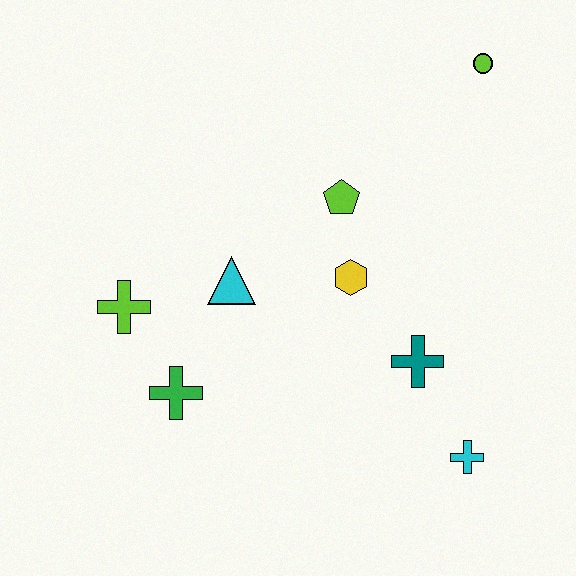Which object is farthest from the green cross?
The lime circle is farthest from the green cross.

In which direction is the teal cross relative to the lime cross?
The teal cross is to the right of the lime cross.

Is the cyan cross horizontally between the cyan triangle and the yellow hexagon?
No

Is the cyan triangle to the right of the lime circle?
No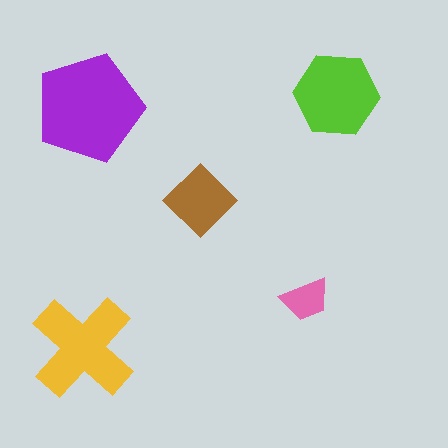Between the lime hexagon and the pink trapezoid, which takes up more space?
The lime hexagon.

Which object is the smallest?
The pink trapezoid.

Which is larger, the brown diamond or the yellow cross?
The yellow cross.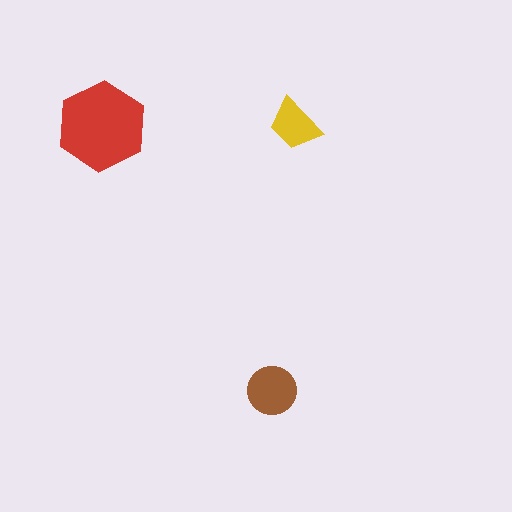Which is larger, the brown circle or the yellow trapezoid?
The brown circle.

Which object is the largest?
The red hexagon.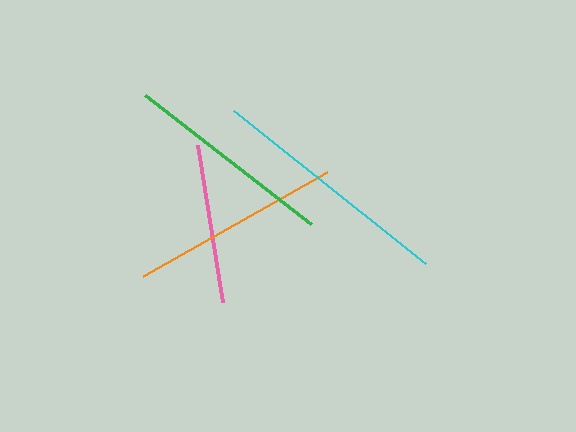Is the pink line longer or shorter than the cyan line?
The cyan line is longer than the pink line.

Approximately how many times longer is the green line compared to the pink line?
The green line is approximately 1.3 times the length of the pink line.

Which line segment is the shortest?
The pink line is the shortest at approximately 159 pixels.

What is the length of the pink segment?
The pink segment is approximately 159 pixels long.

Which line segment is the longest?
The cyan line is the longest at approximately 245 pixels.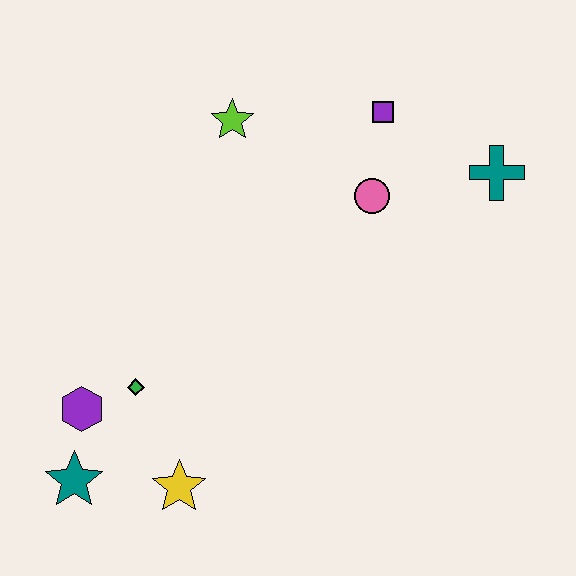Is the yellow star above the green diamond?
No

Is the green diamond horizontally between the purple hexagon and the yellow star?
Yes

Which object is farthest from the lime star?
The teal star is farthest from the lime star.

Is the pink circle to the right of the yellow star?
Yes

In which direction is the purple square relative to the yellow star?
The purple square is above the yellow star.